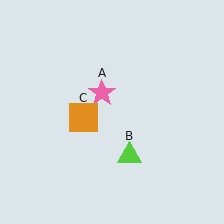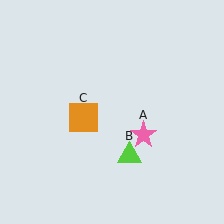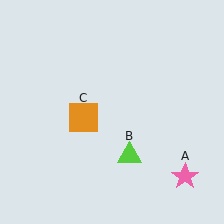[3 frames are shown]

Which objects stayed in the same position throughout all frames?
Lime triangle (object B) and orange square (object C) remained stationary.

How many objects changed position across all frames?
1 object changed position: pink star (object A).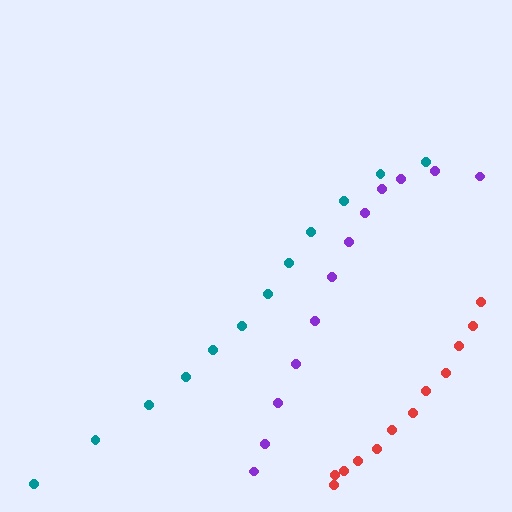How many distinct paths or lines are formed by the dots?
There are 3 distinct paths.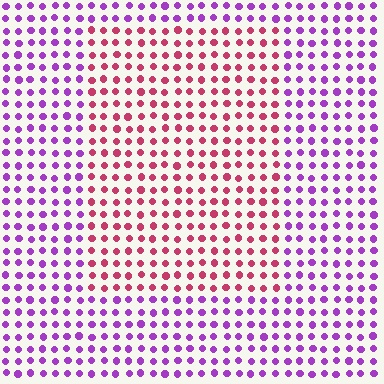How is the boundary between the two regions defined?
The boundary is defined purely by a slight shift in hue (about 53 degrees). Spacing, size, and orientation are identical on both sides.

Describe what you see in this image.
The image is filled with small purple elements in a uniform arrangement. A rectangle-shaped region is visible where the elements are tinted to a slightly different hue, forming a subtle color boundary.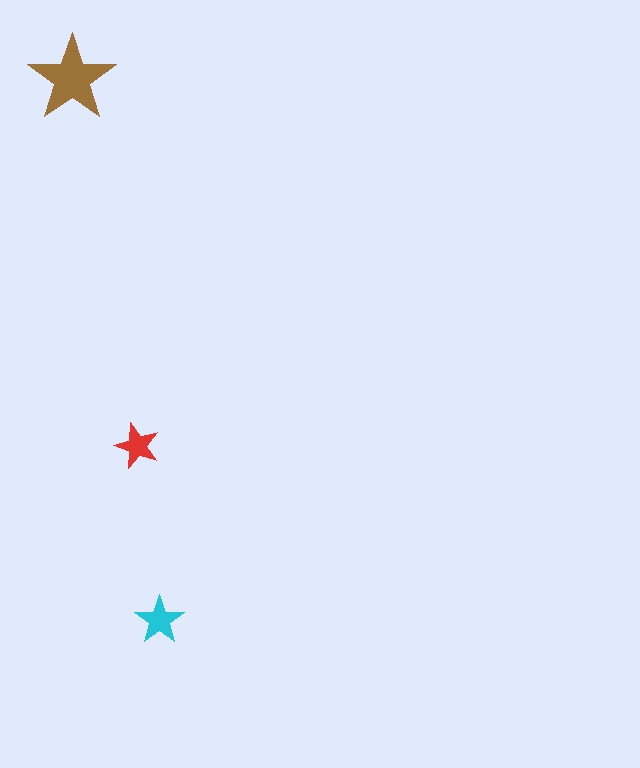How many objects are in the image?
There are 3 objects in the image.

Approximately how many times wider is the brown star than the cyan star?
About 2 times wider.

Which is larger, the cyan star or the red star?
The cyan one.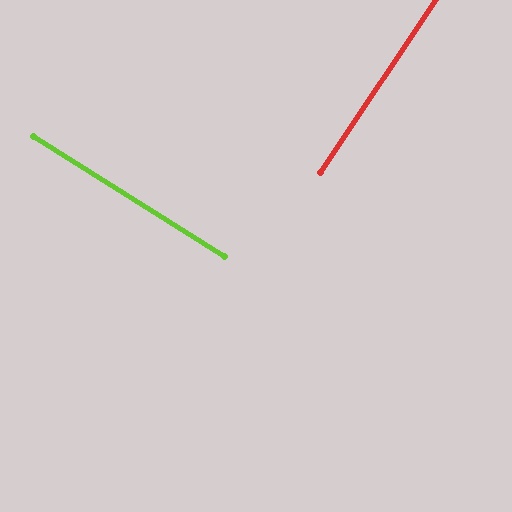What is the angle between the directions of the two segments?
Approximately 89 degrees.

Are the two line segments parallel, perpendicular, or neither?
Perpendicular — they meet at approximately 89°.